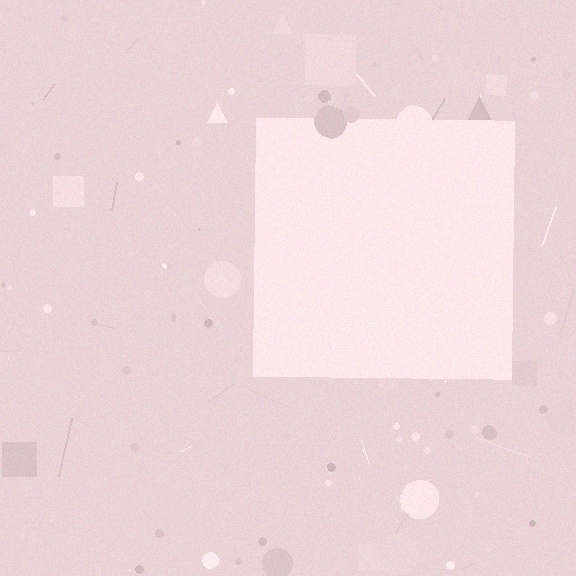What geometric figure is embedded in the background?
A square is embedded in the background.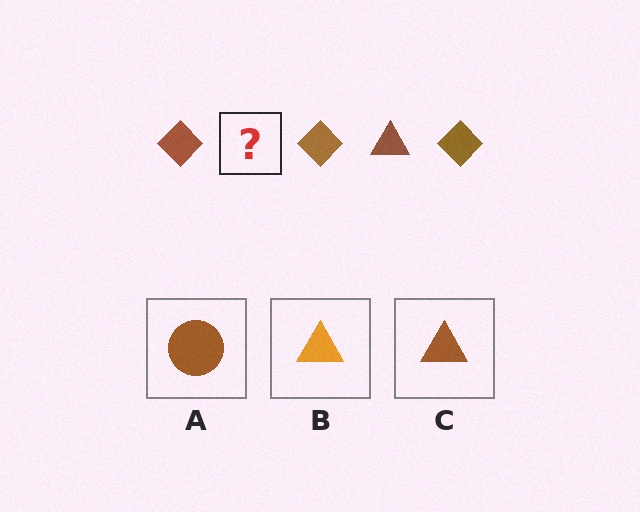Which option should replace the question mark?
Option C.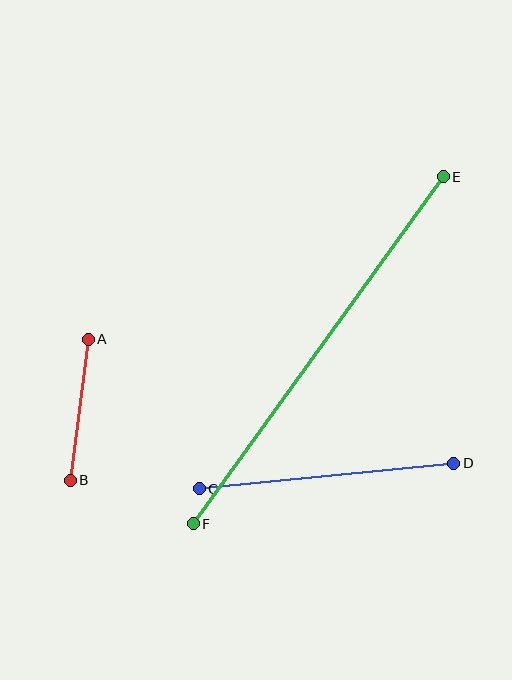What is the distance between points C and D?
The distance is approximately 256 pixels.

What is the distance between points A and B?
The distance is approximately 142 pixels.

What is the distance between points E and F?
The distance is approximately 427 pixels.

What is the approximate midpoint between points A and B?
The midpoint is at approximately (79, 410) pixels.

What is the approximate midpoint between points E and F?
The midpoint is at approximately (318, 350) pixels.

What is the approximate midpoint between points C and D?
The midpoint is at approximately (327, 476) pixels.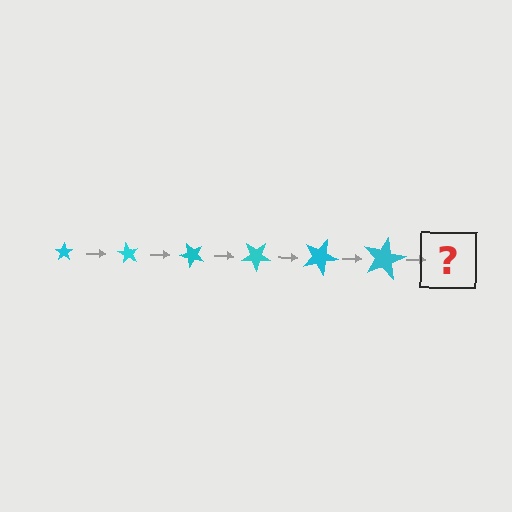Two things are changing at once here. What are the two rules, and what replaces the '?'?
The two rules are that the star grows larger each step and it rotates 60 degrees each step. The '?' should be a star, larger than the previous one and rotated 360 degrees from the start.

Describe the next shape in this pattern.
It should be a star, larger than the previous one and rotated 360 degrees from the start.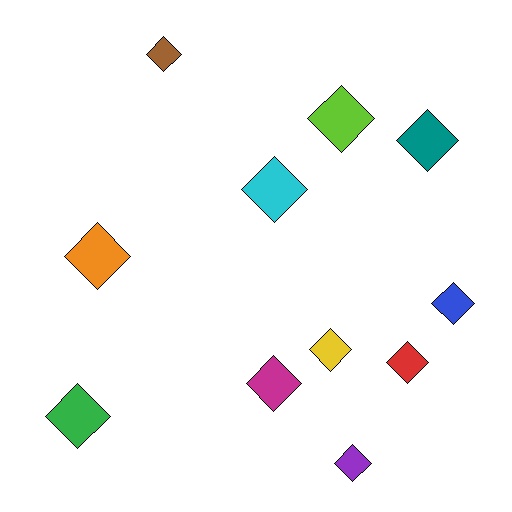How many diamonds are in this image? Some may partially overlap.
There are 11 diamonds.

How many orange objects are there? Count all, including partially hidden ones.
There is 1 orange object.